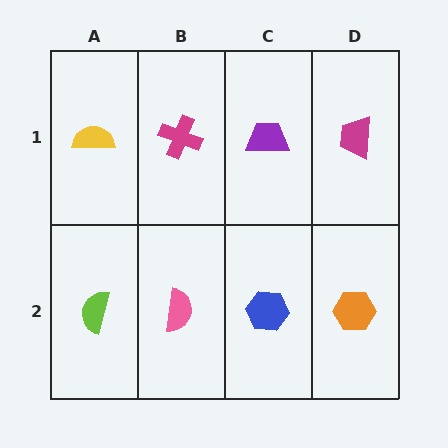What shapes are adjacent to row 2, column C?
A purple trapezoid (row 1, column C), a pink semicircle (row 2, column B), an orange hexagon (row 2, column D).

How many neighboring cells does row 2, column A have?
2.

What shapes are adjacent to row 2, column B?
A magenta cross (row 1, column B), a lime semicircle (row 2, column A), a blue hexagon (row 2, column C).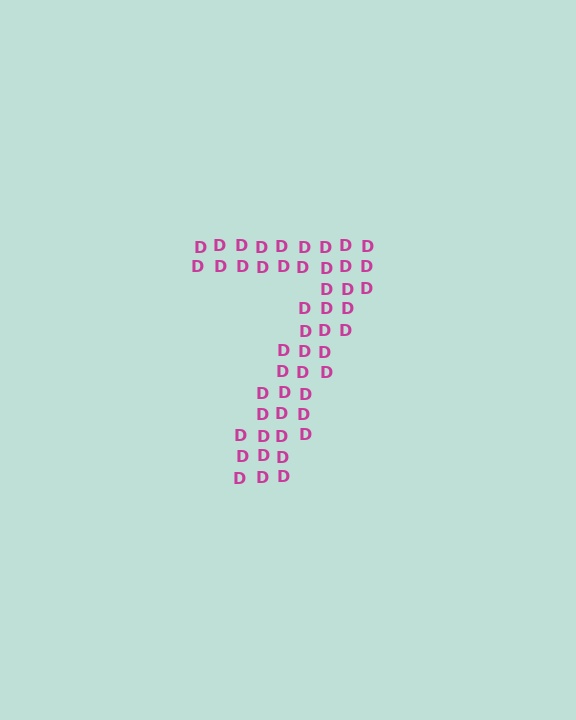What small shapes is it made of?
It is made of small letter D's.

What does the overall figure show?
The overall figure shows the digit 7.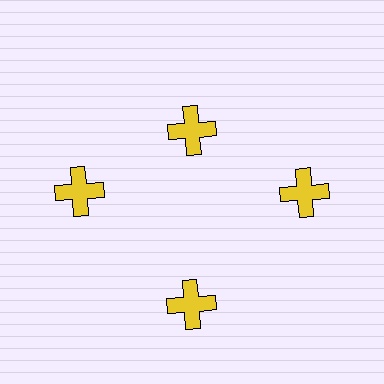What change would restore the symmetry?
The symmetry would be restored by moving it outward, back onto the ring so that all 4 crosses sit at equal angles and equal distance from the center.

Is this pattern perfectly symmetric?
No. The 4 yellow crosses are arranged in a ring, but one element near the 12 o'clock position is pulled inward toward the center, breaking the 4-fold rotational symmetry.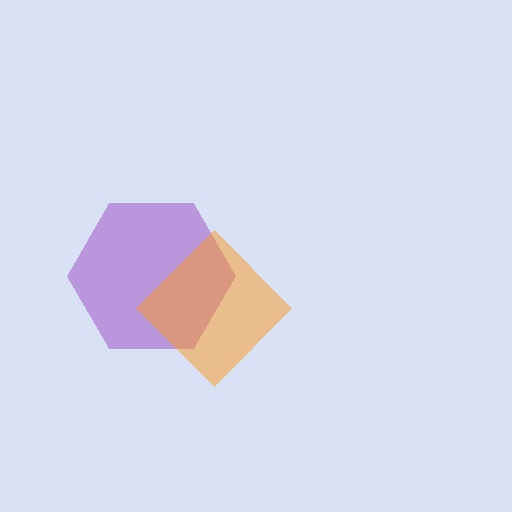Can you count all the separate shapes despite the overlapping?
Yes, there are 2 separate shapes.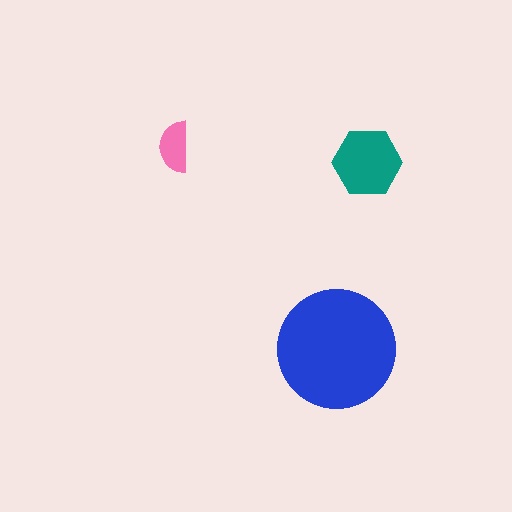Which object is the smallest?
The pink semicircle.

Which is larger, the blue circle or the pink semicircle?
The blue circle.